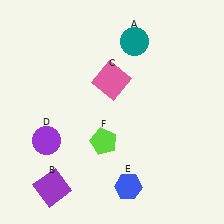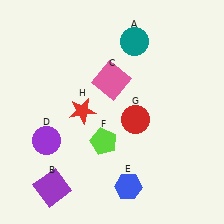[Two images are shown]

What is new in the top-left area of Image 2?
A red star (H) was added in the top-left area of Image 2.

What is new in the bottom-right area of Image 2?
A red circle (G) was added in the bottom-right area of Image 2.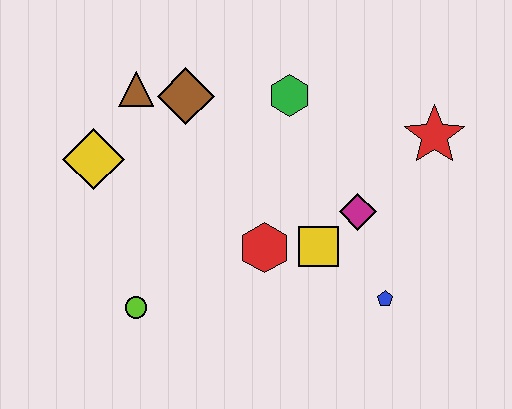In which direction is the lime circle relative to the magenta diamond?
The lime circle is to the left of the magenta diamond.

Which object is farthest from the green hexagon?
The lime circle is farthest from the green hexagon.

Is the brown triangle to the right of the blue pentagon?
No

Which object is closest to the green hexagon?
The brown diamond is closest to the green hexagon.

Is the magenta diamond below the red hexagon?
No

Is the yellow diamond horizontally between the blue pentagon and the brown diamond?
No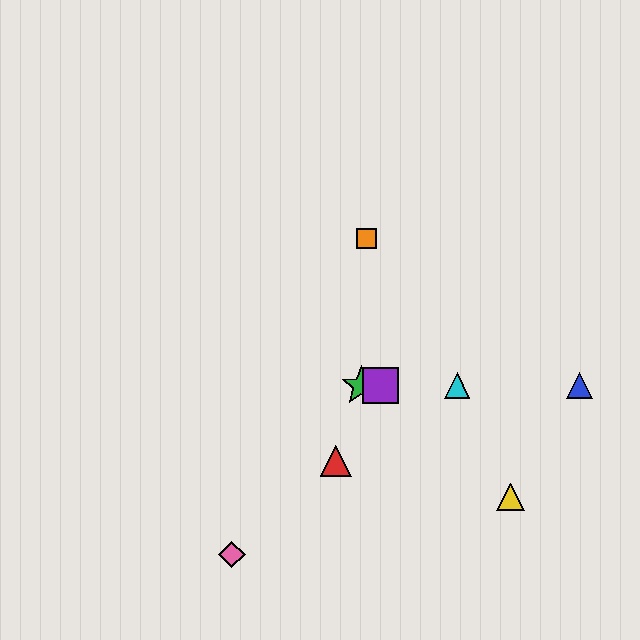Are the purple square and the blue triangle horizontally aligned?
Yes, both are at y≈386.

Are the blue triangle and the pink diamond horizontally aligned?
No, the blue triangle is at y≈386 and the pink diamond is at y≈555.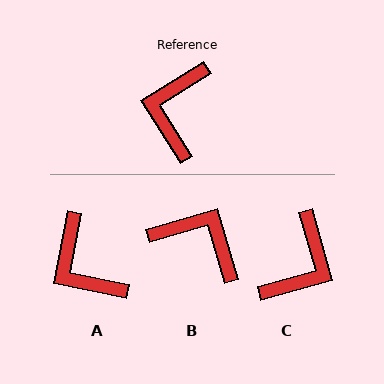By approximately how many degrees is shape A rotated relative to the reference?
Approximately 47 degrees counter-clockwise.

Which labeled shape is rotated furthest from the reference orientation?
C, about 164 degrees away.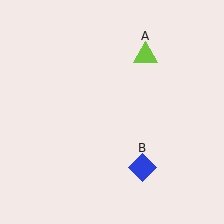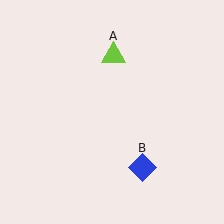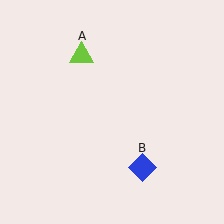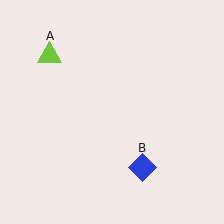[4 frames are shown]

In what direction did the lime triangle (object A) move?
The lime triangle (object A) moved left.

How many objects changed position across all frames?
1 object changed position: lime triangle (object A).